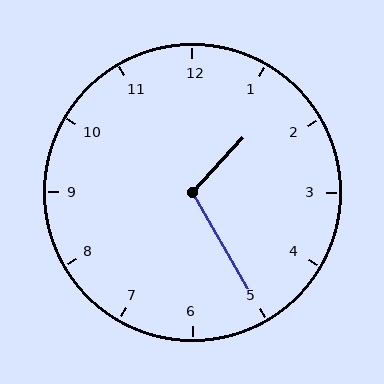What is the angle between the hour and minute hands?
Approximately 108 degrees.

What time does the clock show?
1:25.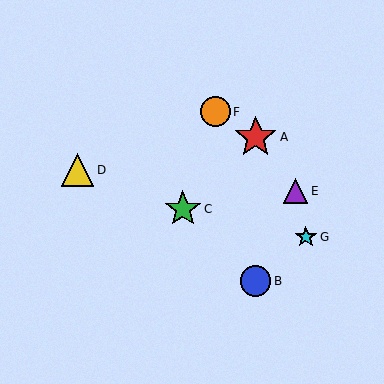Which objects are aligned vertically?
Objects A, B are aligned vertically.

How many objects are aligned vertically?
2 objects (A, B) are aligned vertically.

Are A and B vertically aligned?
Yes, both are at x≈256.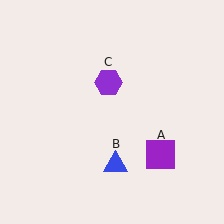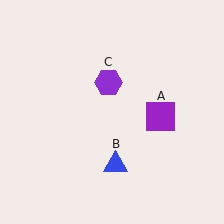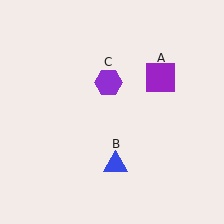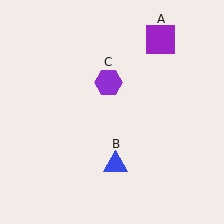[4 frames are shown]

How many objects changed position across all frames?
1 object changed position: purple square (object A).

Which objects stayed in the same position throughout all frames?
Blue triangle (object B) and purple hexagon (object C) remained stationary.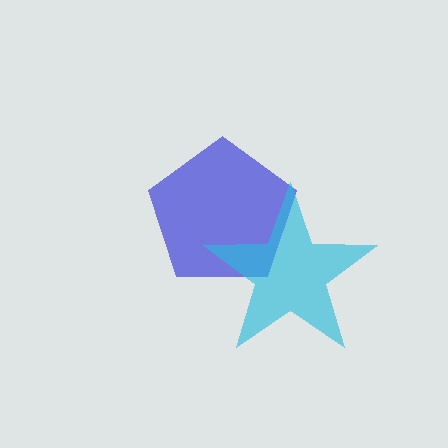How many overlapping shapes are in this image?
There are 2 overlapping shapes in the image.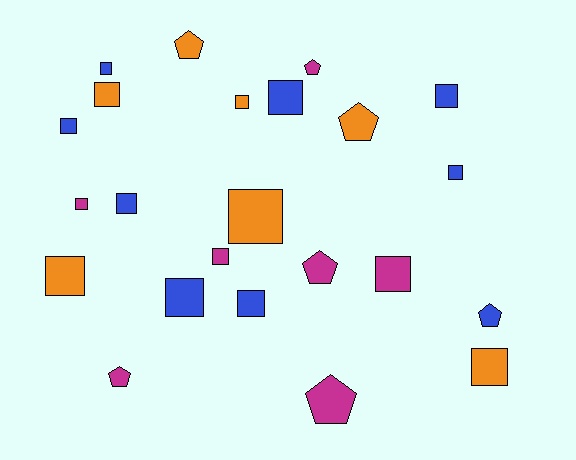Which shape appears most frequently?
Square, with 16 objects.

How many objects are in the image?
There are 23 objects.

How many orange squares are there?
There are 5 orange squares.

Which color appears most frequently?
Blue, with 9 objects.